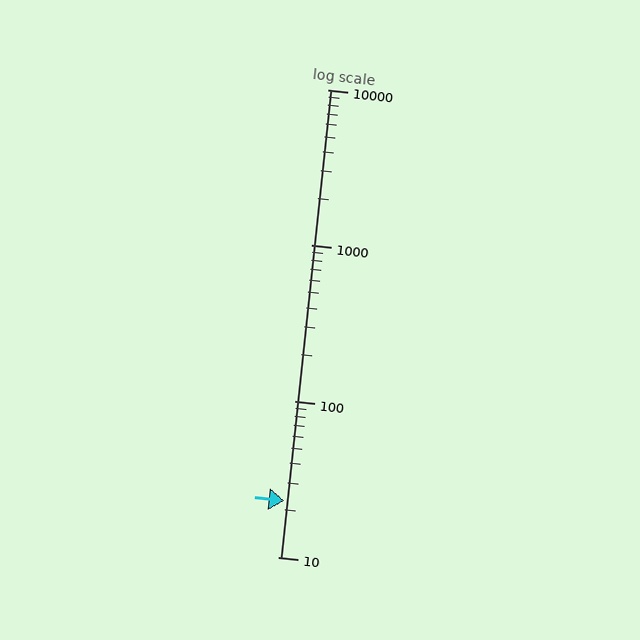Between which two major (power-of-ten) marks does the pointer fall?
The pointer is between 10 and 100.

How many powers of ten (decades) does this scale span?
The scale spans 3 decades, from 10 to 10000.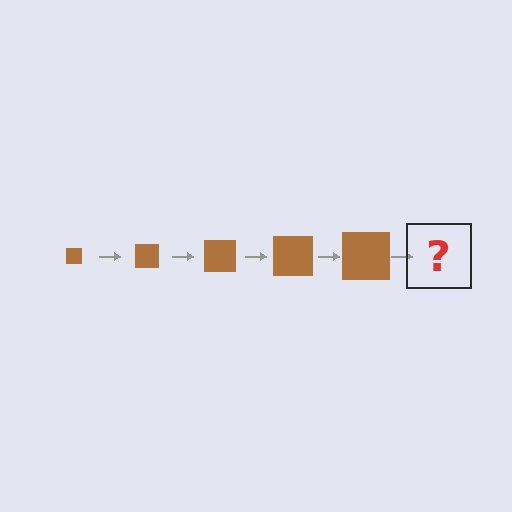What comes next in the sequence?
The next element should be a brown square, larger than the previous one.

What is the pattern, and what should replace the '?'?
The pattern is that the square gets progressively larger each step. The '?' should be a brown square, larger than the previous one.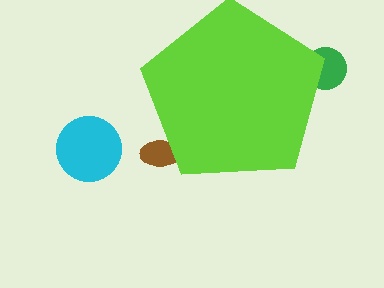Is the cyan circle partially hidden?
No, the cyan circle is fully visible.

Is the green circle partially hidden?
Yes, the green circle is partially hidden behind the lime pentagon.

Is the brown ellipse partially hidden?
Yes, the brown ellipse is partially hidden behind the lime pentagon.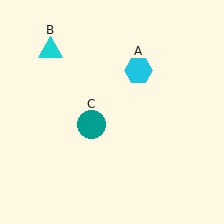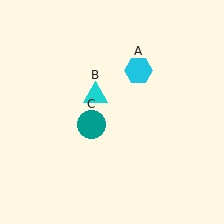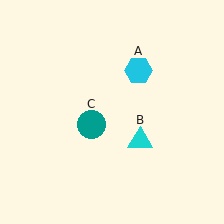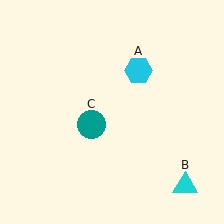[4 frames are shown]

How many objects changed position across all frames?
1 object changed position: cyan triangle (object B).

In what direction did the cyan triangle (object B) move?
The cyan triangle (object B) moved down and to the right.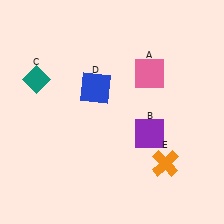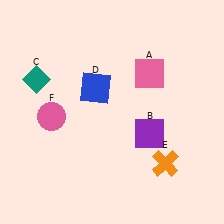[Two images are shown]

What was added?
A pink circle (F) was added in Image 2.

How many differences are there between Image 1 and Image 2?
There is 1 difference between the two images.